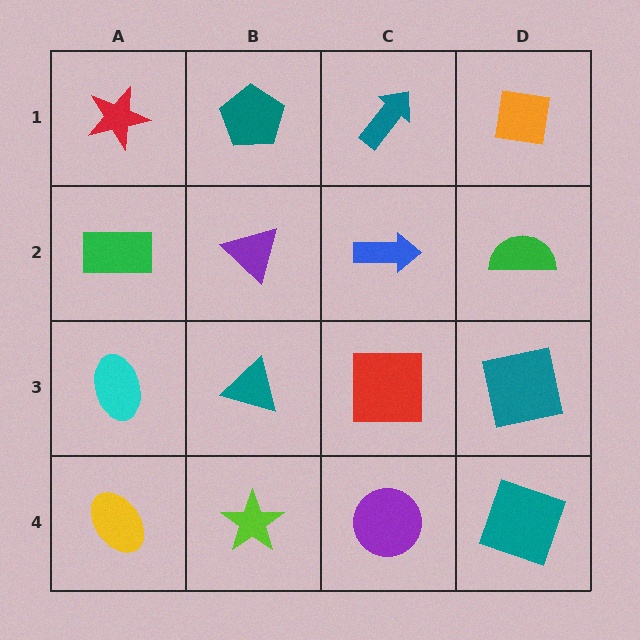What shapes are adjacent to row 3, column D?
A green semicircle (row 2, column D), a teal square (row 4, column D), a red square (row 3, column C).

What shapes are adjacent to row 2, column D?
An orange square (row 1, column D), a teal square (row 3, column D), a blue arrow (row 2, column C).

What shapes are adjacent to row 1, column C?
A blue arrow (row 2, column C), a teal pentagon (row 1, column B), an orange square (row 1, column D).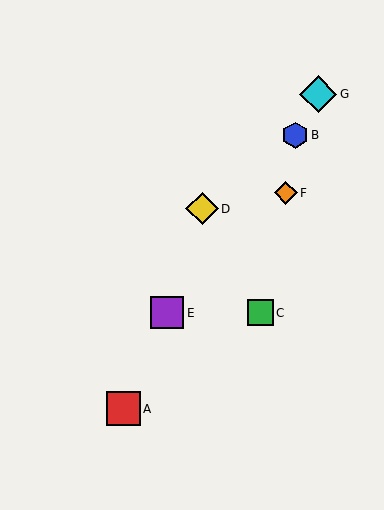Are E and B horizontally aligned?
No, E is at y≈313 and B is at y≈135.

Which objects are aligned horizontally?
Objects C, E are aligned horizontally.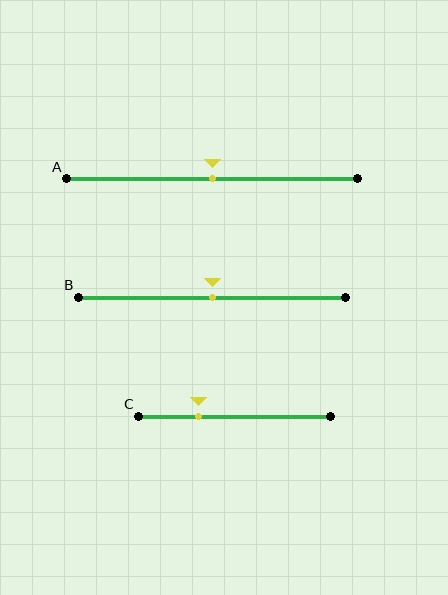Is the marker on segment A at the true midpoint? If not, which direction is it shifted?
Yes, the marker on segment A is at the true midpoint.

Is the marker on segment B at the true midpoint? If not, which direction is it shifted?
Yes, the marker on segment B is at the true midpoint.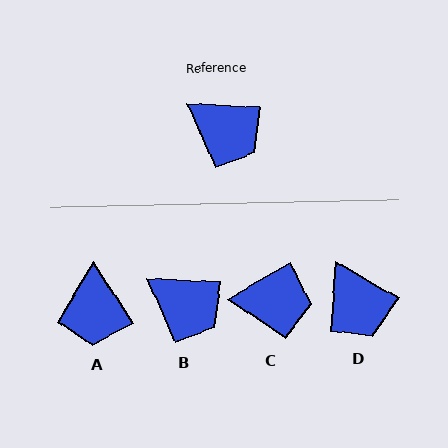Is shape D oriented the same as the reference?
No, it is off by about 28 degrees.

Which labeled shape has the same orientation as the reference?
B.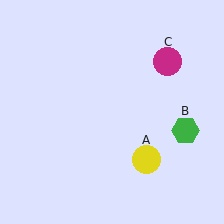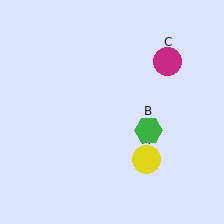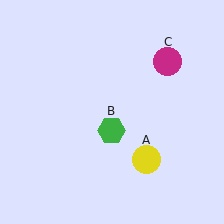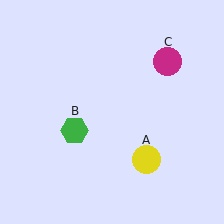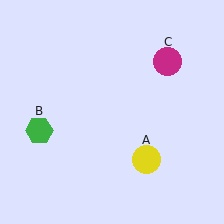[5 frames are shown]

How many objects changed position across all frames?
1 object changed position: green hexagon (object B).